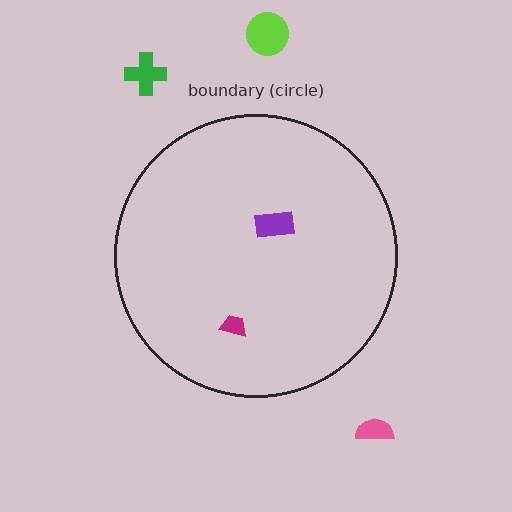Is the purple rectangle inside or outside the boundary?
Inside.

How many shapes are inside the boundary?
2 inside, 3 outside.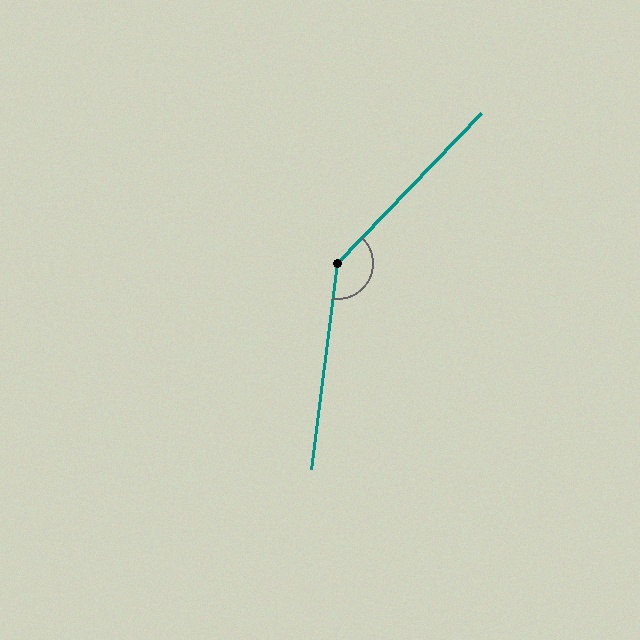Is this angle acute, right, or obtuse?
It is obtuse.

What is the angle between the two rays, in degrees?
Approximately 143 degrees.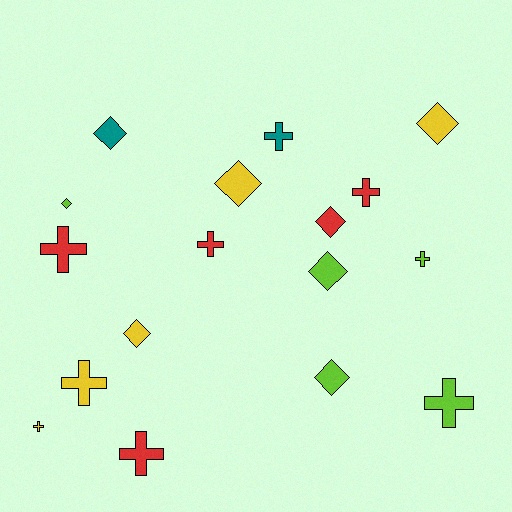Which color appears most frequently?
Lime, with 5 objects.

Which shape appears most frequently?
Cross, with 9 objects.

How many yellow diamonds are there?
There are 3 yellow diamonds.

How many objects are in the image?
There are 17 objects.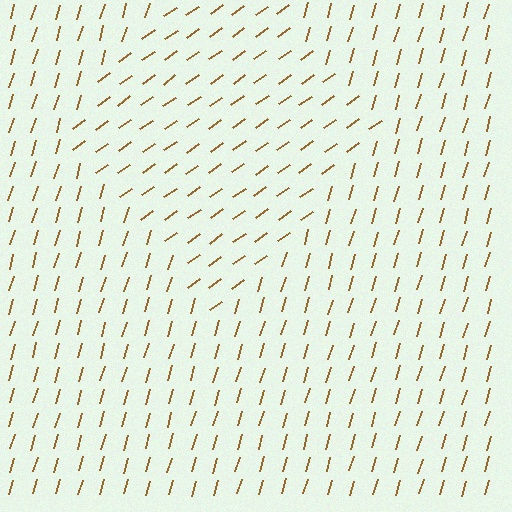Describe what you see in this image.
The image is filled with small brown line segments. A diamond region in the image has lines oriented differently from the surrounding lines, creating a visible texture boundary.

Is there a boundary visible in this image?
Yes, there is a texture boundary formed by a change in line orientation.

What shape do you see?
I see a diamond.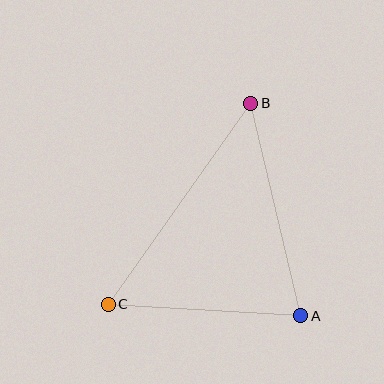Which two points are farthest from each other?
Points B and C are farthest from each other.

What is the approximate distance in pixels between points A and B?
The distance between A and B is approximately 218 pixels.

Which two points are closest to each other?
Points A and C are closest to each other.